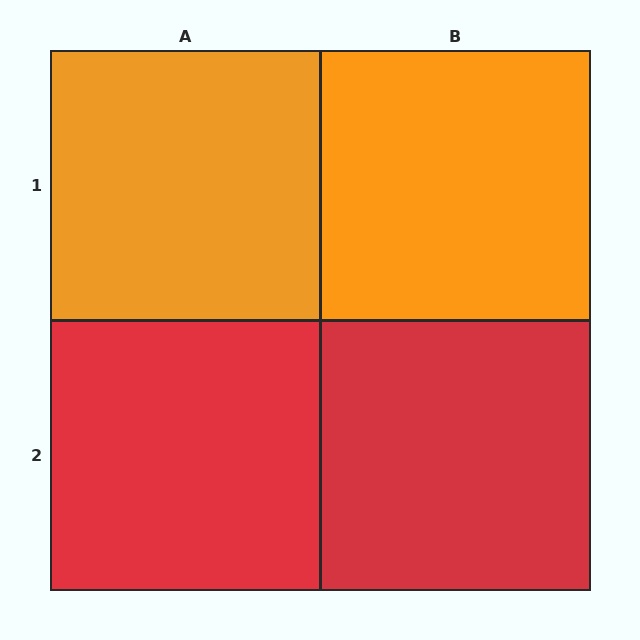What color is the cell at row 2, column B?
Red.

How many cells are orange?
2 cells are orange.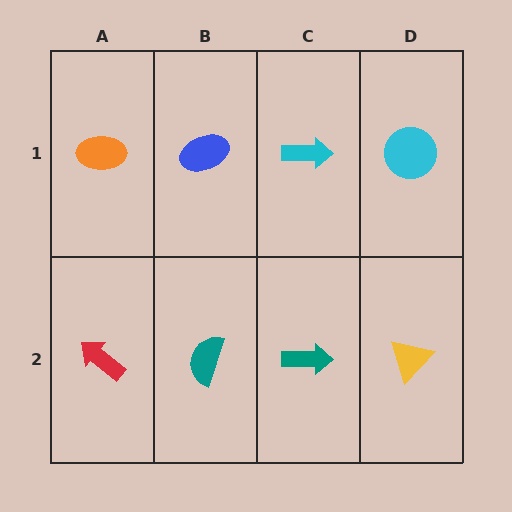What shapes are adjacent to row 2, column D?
A cyan circle (row 1, column D), a teal arrow (row 2, column C).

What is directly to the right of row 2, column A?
A teal semicircle.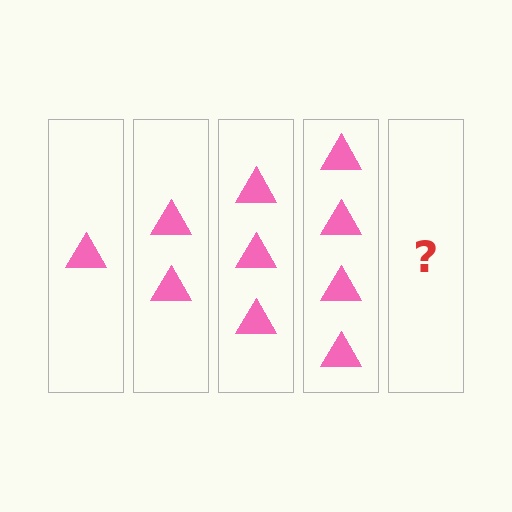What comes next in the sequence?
The next element should be 5 triangles.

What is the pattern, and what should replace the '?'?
The pattern is that each step adds one more triangle. The '?' should be 5 triangles.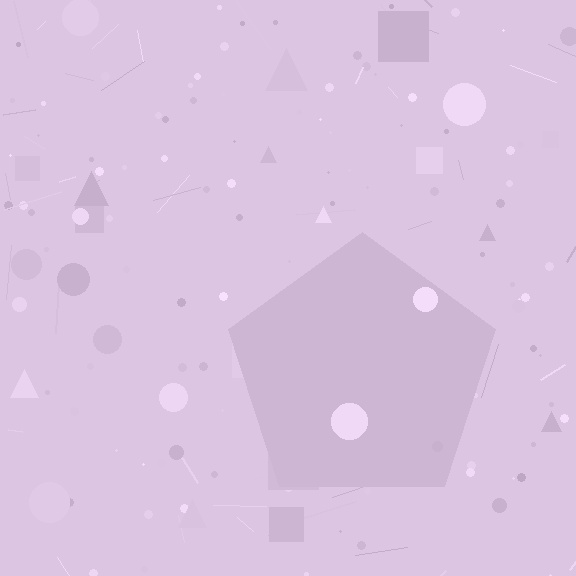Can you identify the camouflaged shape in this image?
The camouflaged shape is a pentagon.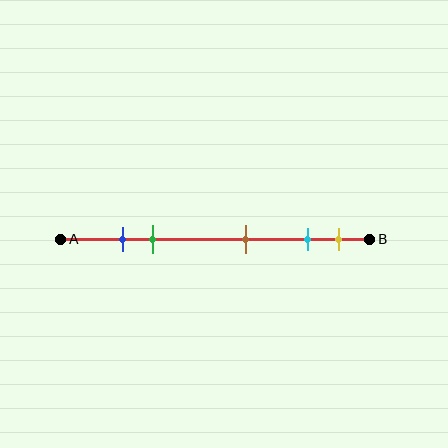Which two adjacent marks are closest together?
The blue and green marks are the closest adjacent pair.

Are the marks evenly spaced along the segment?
No, the marks are not evenly spaced.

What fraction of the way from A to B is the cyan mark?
The cyan mark is approximately 80% (0.8) of the way from A to B.